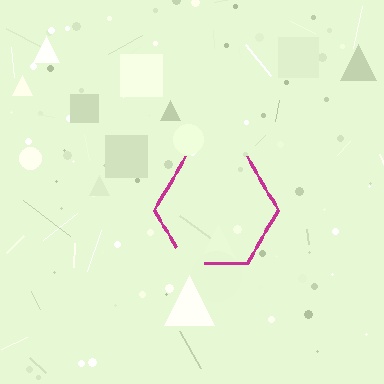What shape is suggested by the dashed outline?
The dashed outline suggests a hexagon.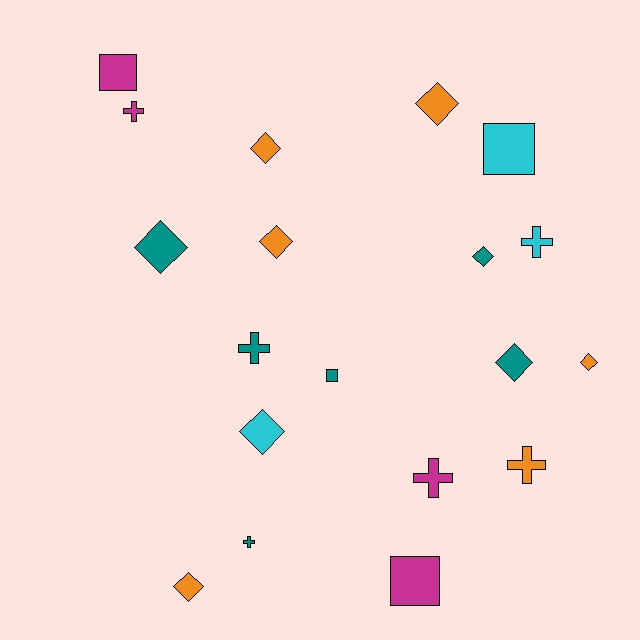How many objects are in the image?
There are 19 objects.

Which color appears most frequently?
Teal, with 6 objects.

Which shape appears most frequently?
Diamond, with 9 objects.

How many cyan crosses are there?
There is 1 cyan cross.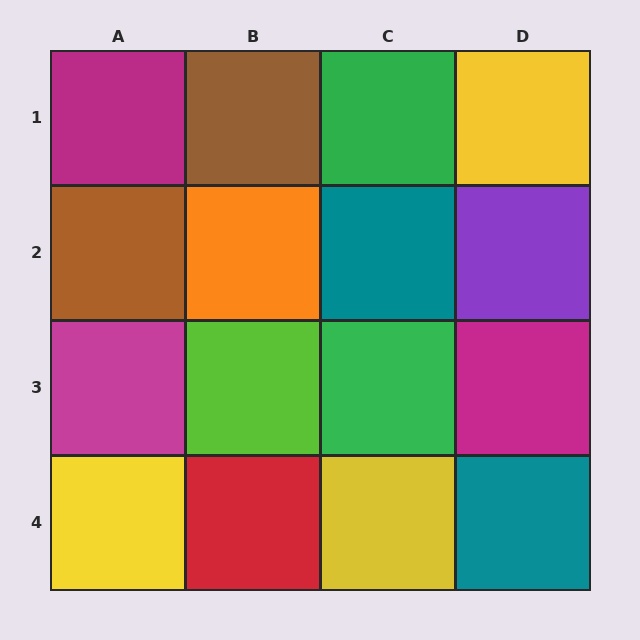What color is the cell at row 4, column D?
Teal.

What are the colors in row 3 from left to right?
Magenta, lime, green, magenta.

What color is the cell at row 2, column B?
Orange.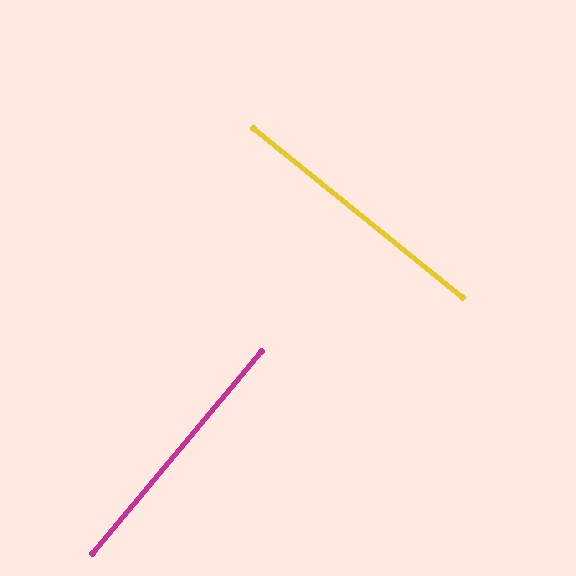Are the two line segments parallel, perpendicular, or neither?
Perpendicular — they meet at approximately 89°.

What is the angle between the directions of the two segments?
Approximately 89 degrees.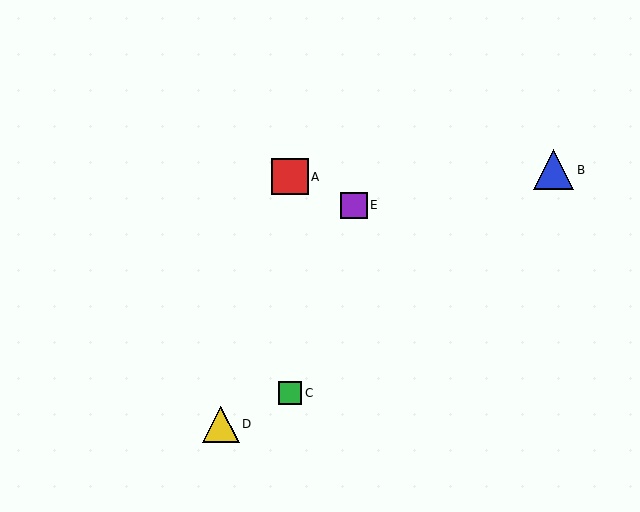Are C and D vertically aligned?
No, C is at x≈290 and D is at x≈221.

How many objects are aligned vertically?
2 objects (A, C) are aligned vertically.